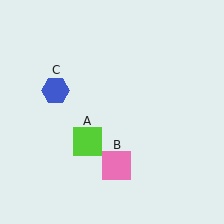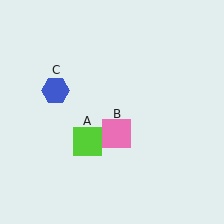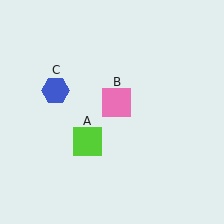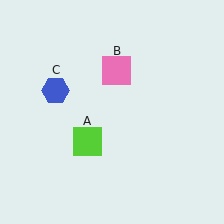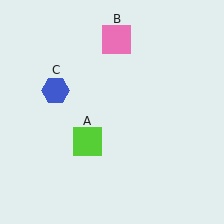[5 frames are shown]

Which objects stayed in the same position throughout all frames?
Lime square (object A) and blue hexagon (object C) remained stationary.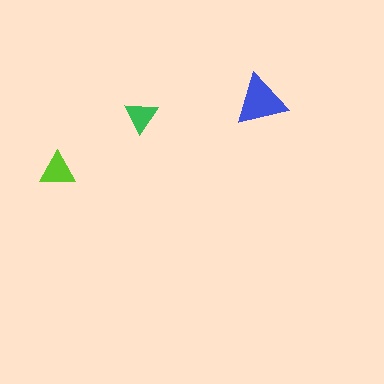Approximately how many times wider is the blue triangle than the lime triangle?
About 1.5 times wider.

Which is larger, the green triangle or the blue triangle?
The blue one.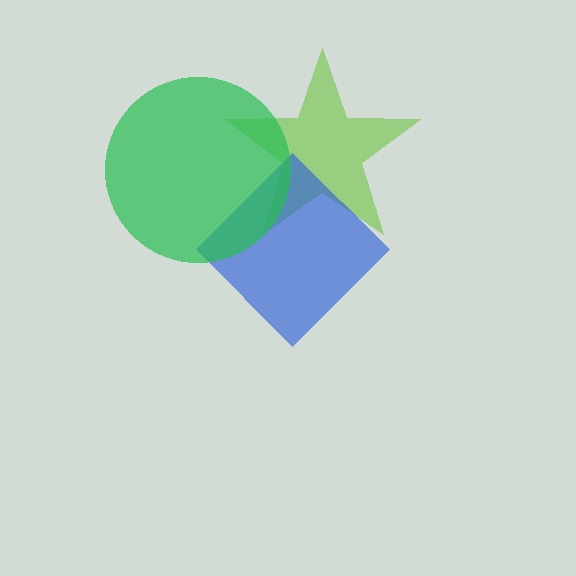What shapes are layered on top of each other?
The layered shapes are: a lime star, a blue diamond, a green circle.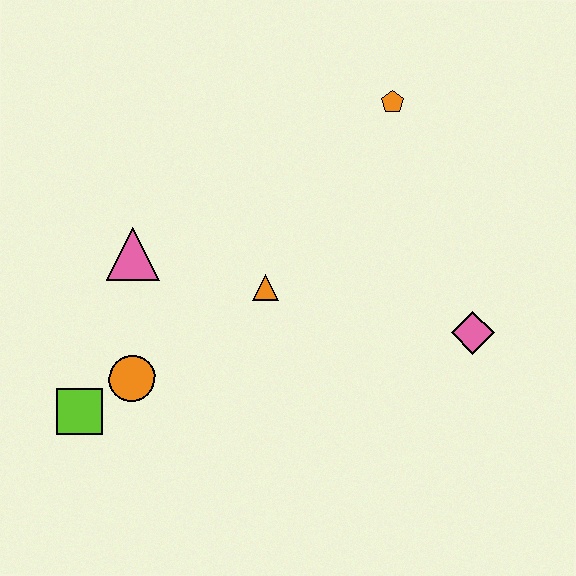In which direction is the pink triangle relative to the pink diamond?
The pink triangle is to the left of the pink diamond.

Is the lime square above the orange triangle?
No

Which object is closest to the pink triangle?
The orange circle is closest to the pink triangle.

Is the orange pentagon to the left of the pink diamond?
Yes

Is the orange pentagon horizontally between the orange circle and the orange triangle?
No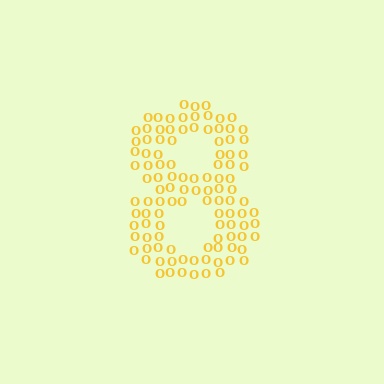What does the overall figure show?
The overall figure shows the digit 8.